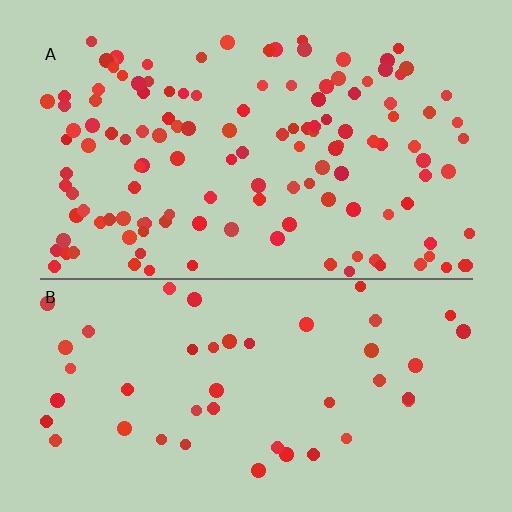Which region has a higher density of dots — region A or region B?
A (the top).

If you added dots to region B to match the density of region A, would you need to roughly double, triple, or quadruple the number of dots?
Approximately triple.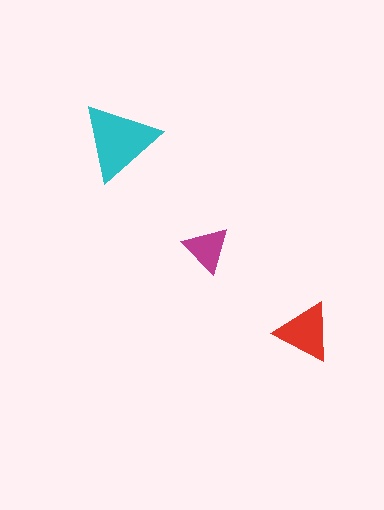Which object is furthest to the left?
The cyan triangle is leftmost.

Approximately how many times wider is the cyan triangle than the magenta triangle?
About 1.5 times wider.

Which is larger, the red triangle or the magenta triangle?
The red one.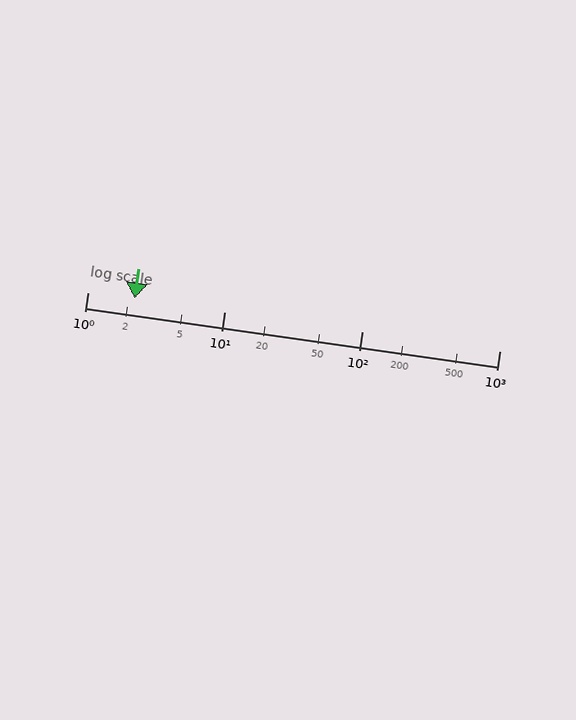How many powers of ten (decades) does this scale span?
The scale spans 3 decades, from 1 to 1000.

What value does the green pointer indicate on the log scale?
The pointer indicates approximately 2.2.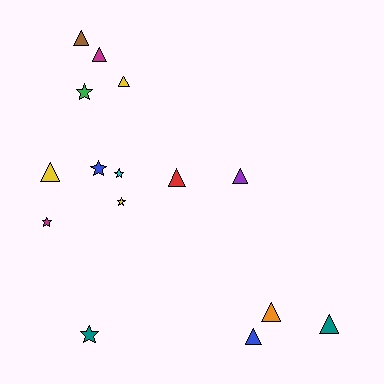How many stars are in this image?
There are 6 stars.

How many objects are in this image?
There are 15 objects.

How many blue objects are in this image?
There are 2 blue objects.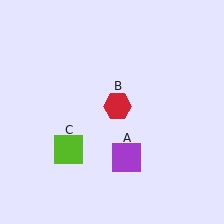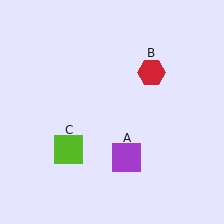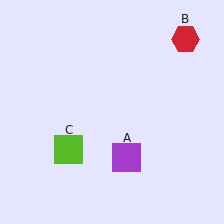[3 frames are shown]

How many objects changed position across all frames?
1 object changed position: red hexagon (object B).